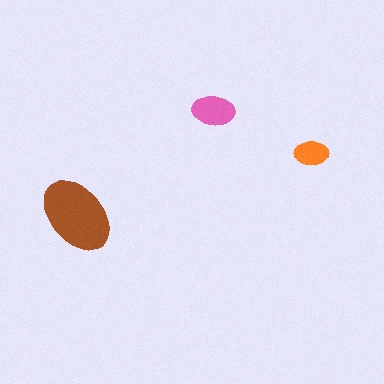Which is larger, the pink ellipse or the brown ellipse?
The brown one.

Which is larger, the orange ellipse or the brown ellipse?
The brown one.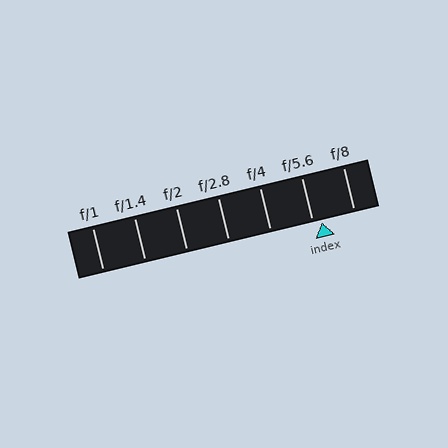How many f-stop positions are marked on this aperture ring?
There are 7 f-stop positions marked.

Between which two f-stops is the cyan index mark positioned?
The index mark is between f/5.6 and f/8.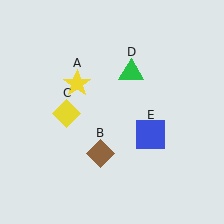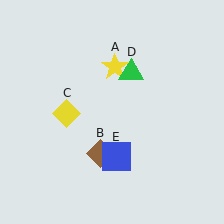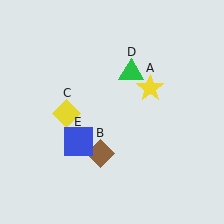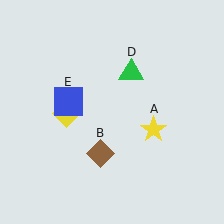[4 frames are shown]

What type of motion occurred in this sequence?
The yellow star (object A), blue square (object E) rotated clockwise around the center of the scene.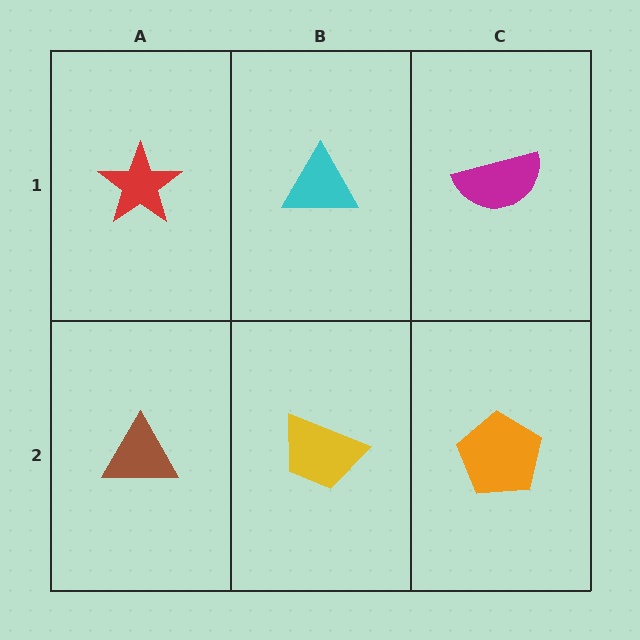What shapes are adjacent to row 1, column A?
A brown triangle (row 2, column A), a cyan triangle (row 1, column B).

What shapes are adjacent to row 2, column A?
A red star (row 1, column A), a yellow trapezoid (row 2, column B).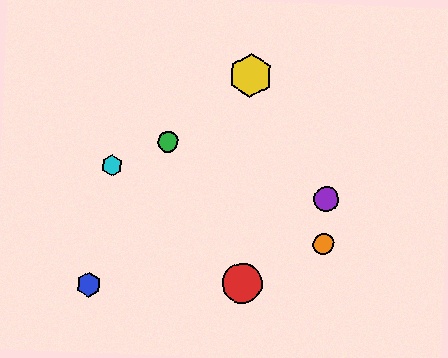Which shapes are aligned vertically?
The red circle, the yellow hexagon are aligned vertically.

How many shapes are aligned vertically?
2 shapes (the red circle, the yellow hexagon) are aligned vertically.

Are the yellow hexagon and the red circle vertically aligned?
Yes, both are at x≈251.